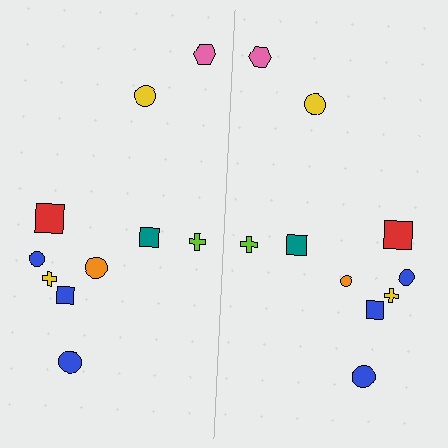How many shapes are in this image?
There are 20 shapes in this image.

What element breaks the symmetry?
The orange circle on the right side has a different size than its mirror counterpart.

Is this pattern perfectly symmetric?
No, the pattern is not perfectly symmetric. The orange circle on the right side has a different size than its mirror counterpart.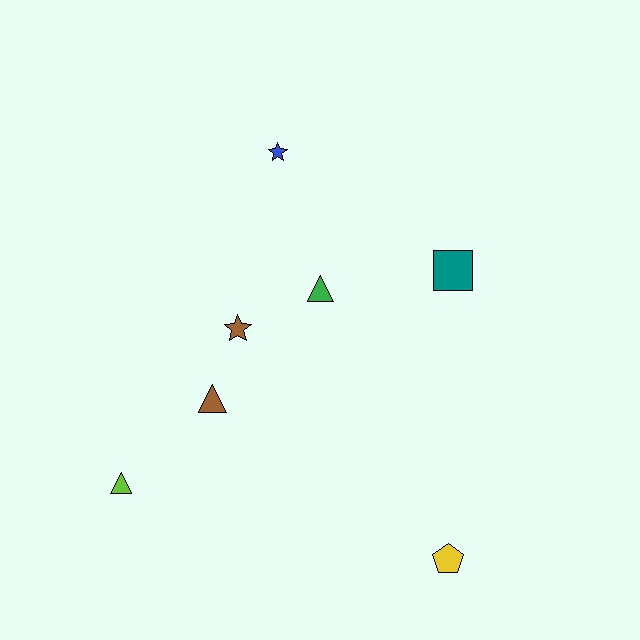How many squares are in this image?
There is 1 square.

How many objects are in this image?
There are 7 objects.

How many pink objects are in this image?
There are no pink objects.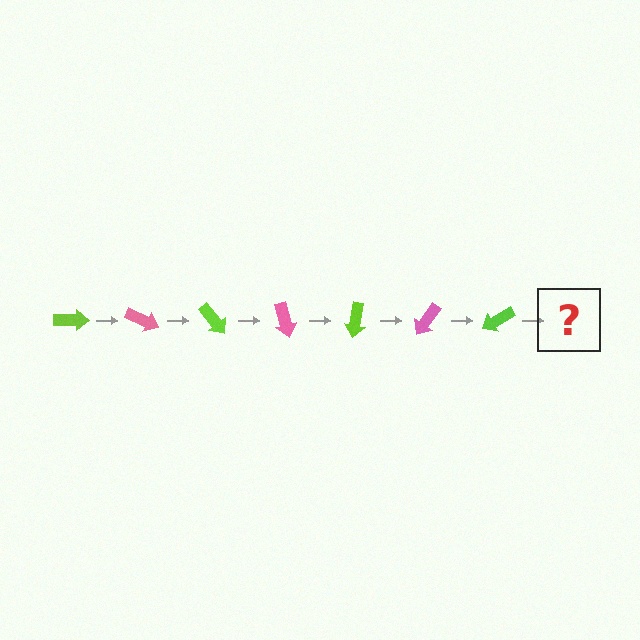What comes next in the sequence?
The next element should be a pink arrow, rotated 175 degrees from the start.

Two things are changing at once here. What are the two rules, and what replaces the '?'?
The two rules are that it rotates 25 degrees each step and the color cycles through lime and pink. The '?' should be a pink arrow, rotated 175 degrees from the start.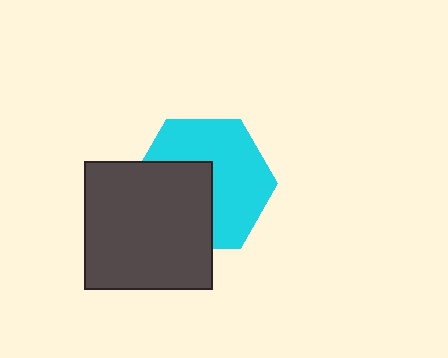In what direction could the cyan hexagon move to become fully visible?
The cyan hexagon could move toward the upper-right. That would shift it out from behind the dark gray square entirely.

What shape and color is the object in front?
The object in front is a dark gray square.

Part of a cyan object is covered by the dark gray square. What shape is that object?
It is a hexagon.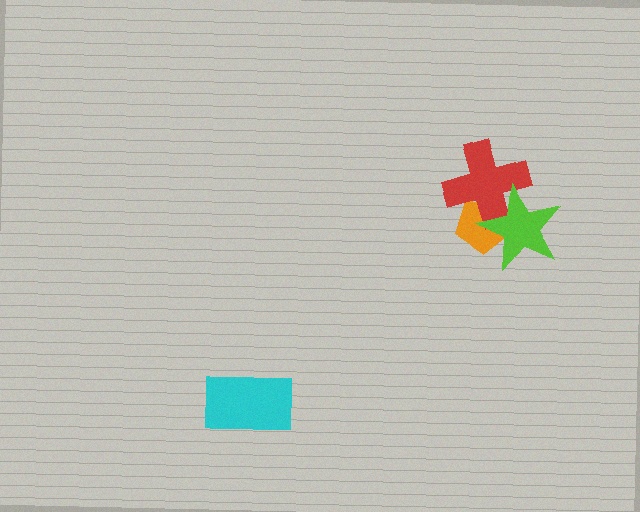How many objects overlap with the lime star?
2 objects overlap with the lime star.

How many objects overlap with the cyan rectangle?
0 objects overlap with the cyan rectangle.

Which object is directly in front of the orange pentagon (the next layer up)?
The red cross is directly in front of the orange pentagon.